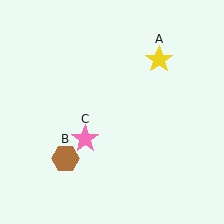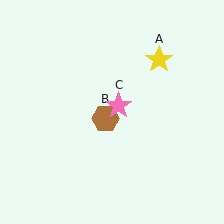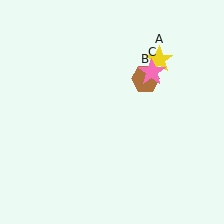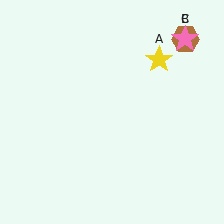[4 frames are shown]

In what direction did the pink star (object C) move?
The pink star (object C) moved up and to the right.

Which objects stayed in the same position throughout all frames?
Yellow star (object A) remained stationary.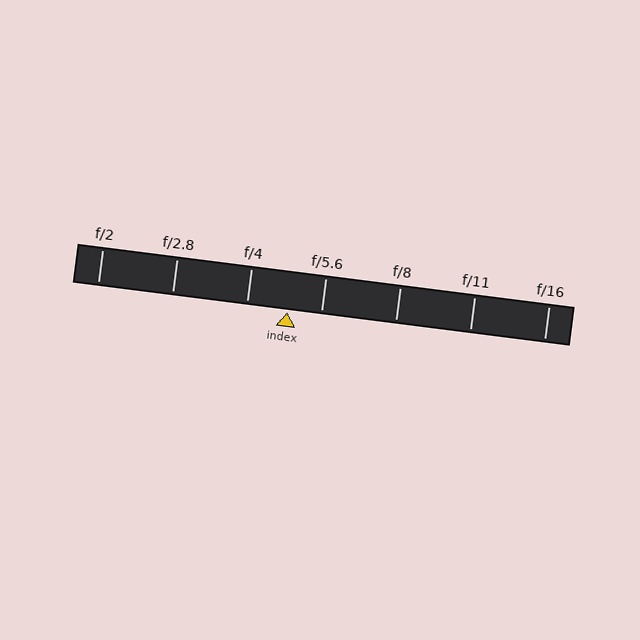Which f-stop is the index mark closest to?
The index mark is closest to f/5.6.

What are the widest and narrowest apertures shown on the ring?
The widest aperture shown is f/2 and the narrowest is f/16.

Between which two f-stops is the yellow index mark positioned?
The index mark is between f/4 and f/5.6.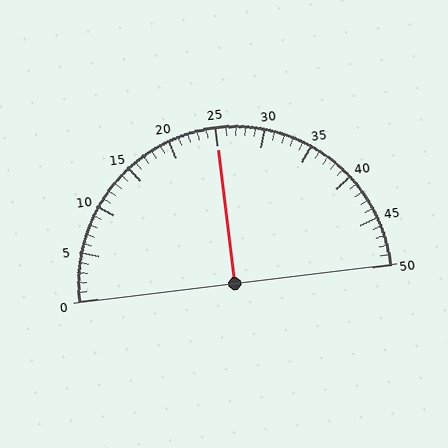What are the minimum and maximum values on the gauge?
The gauge ranges from 0 to 50.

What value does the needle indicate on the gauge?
The needle indicates approximately 25.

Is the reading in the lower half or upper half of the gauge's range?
The reading is in the upper half of the range (0 to 50).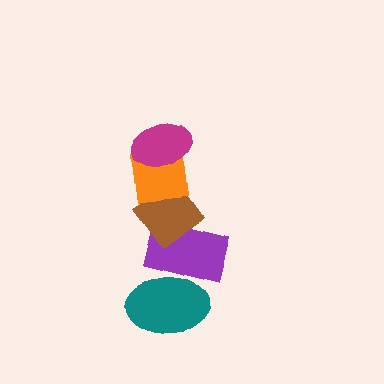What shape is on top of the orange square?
The magenta ellipse is on top of the orange square.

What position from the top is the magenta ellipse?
The magenta ellipse is 1st from the top.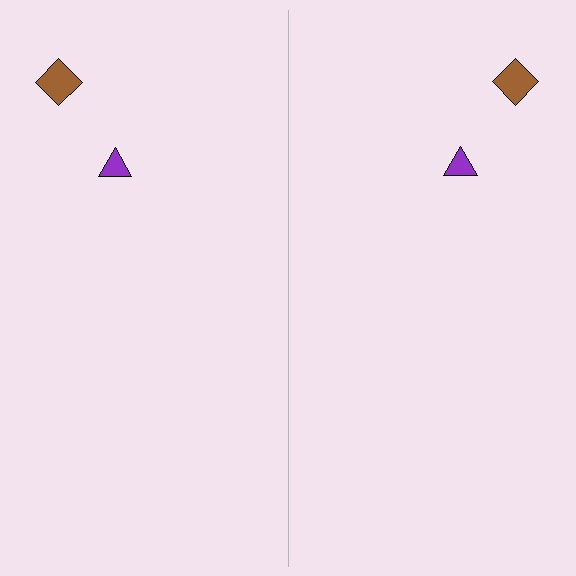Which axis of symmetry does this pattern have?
The pattern has a vertical axis of symmetry running through the center of the image.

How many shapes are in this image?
There are 4 shapes in this image.